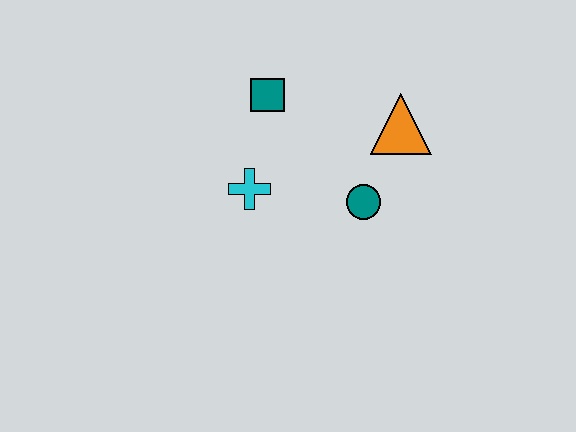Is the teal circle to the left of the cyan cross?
No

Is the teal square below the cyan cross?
No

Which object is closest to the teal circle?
The orange triangle is closest to the teal circle.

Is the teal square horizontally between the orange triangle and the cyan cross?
Yes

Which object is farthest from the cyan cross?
The orange triangle is farthest from the cyan cross.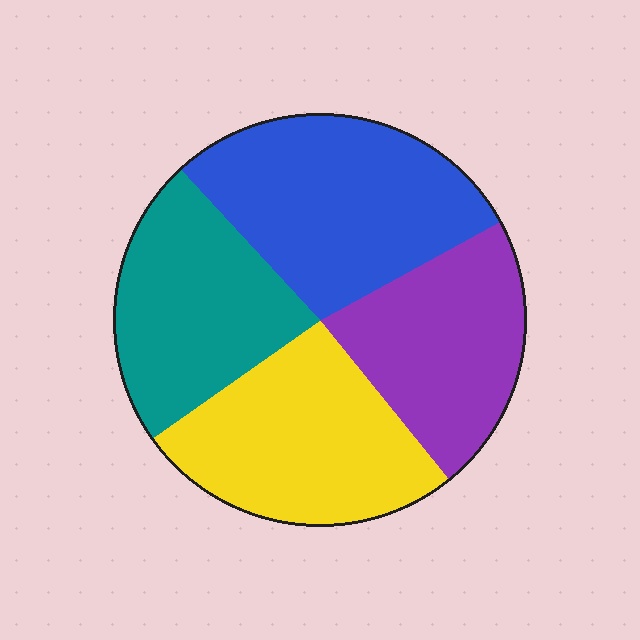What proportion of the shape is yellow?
Yellow takes up about one quarter (1/4) of the shape.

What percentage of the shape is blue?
Blue covers about 30% of the shape.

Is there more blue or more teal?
Blue.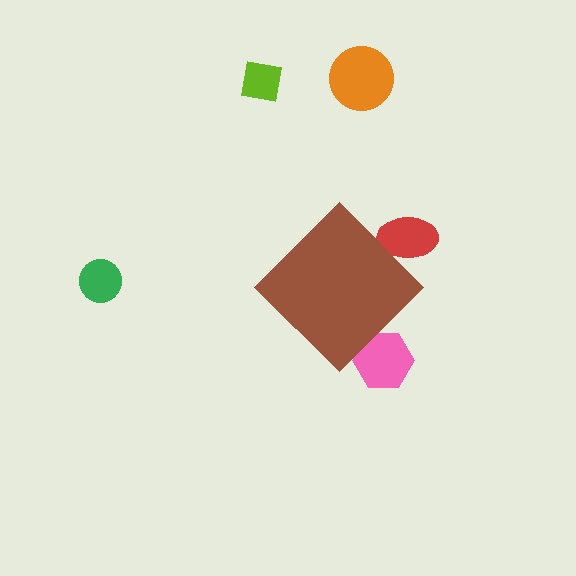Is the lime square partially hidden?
No, the lime square is fully visible.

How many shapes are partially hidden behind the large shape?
2 shapes are partially hidden.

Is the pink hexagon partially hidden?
Yes, the pink hexagon is partially hidden behind the brown diamond.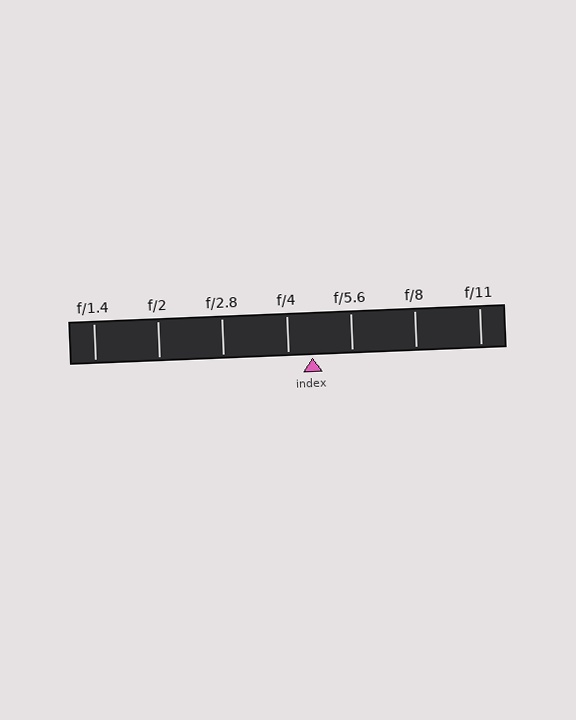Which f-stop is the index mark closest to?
The index mark is closest to f/4.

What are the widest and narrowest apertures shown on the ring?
The widest aperture shown is f/1.4 and the narrowest is f/11.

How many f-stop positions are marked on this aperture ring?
There are 7 f-stop positions marked.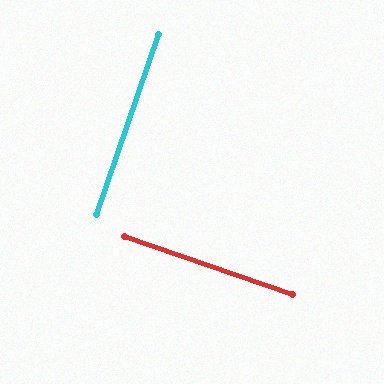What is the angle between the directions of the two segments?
Approximately 90 degrees.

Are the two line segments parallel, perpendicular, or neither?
Perpendicular — they meet at approximately 90°.